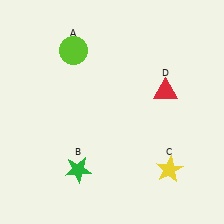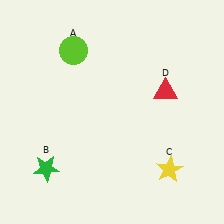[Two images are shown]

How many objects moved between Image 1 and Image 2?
1 object moved between the two images.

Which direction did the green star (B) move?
The green star (B) moved left.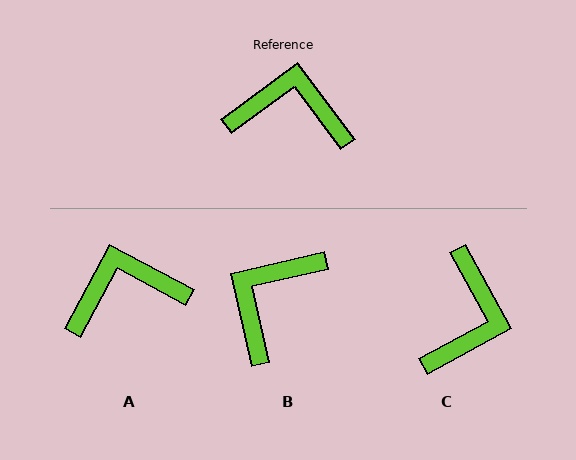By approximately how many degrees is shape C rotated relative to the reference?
Approximately 98 degrees clockwise.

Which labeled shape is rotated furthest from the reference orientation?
C, about 98 degrees away.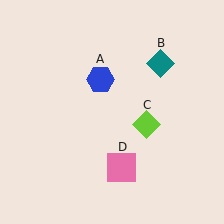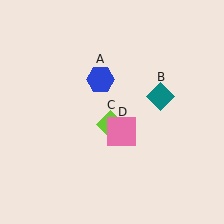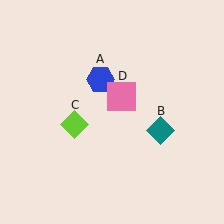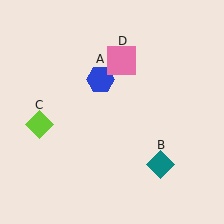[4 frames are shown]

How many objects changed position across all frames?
3 objects changed position: teal diamond (object B), lime diamond (object C), pink square (object D).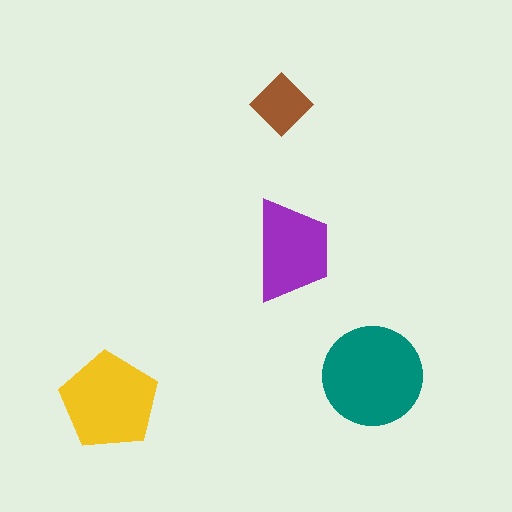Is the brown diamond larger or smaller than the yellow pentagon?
Smaller.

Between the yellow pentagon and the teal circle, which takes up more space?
The teal circle.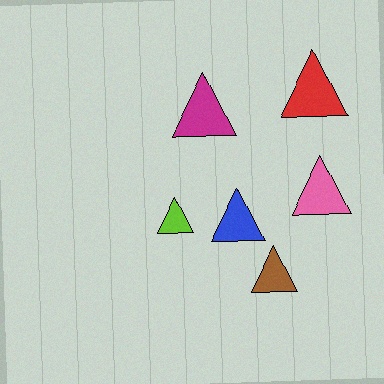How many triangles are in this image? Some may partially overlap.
There are 6 triangles.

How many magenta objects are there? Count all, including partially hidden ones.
There is 1 magenta object.